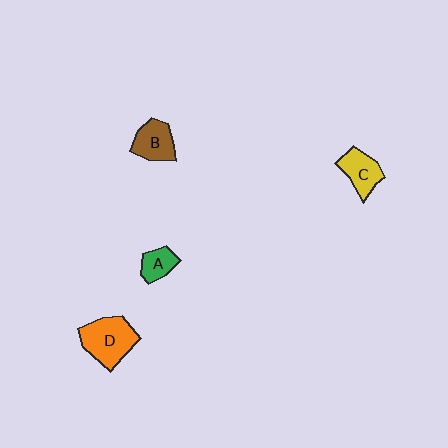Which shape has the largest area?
Shape D (orange).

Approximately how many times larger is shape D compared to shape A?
Approximately 2.2 times.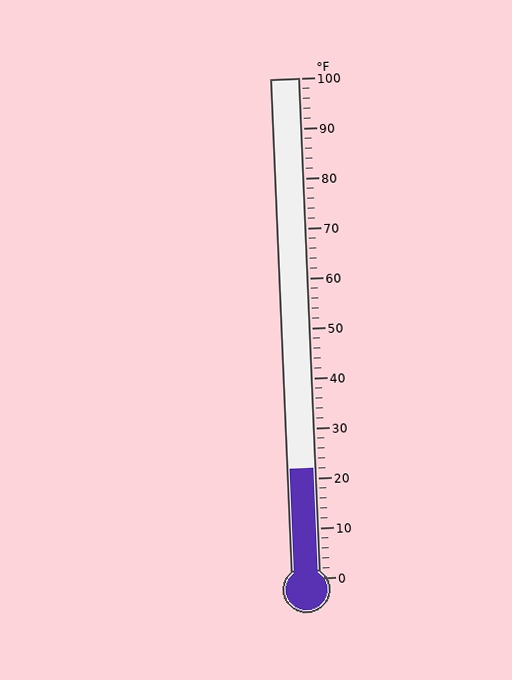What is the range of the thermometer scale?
The thermometer scale ranges from 0°F to 100°F.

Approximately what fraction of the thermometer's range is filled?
The thermometer is filled to approximately 20% of its range.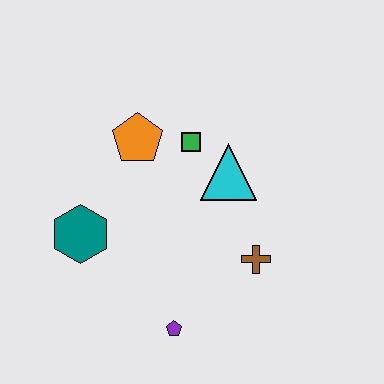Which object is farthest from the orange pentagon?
The purple pentagon is farthest from the orange pentagon.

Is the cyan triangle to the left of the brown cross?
Yes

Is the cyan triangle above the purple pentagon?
Yes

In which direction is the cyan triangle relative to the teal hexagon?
The cyan triangle is to the right of the teal hexagon.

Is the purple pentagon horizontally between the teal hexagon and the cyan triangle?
Yes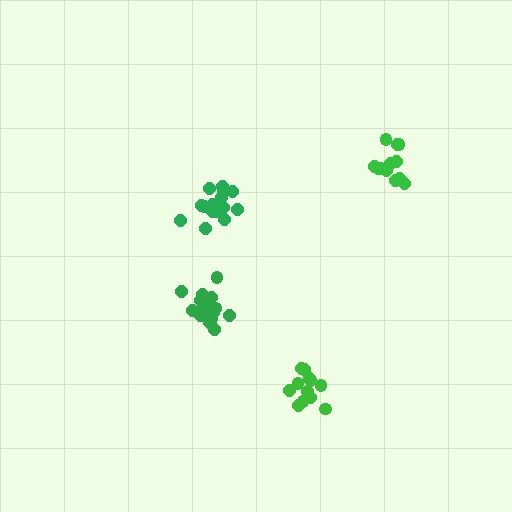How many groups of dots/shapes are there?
There are 4 groups.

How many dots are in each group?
Group 1: 16 dots, Group 2: 12 dots, Group 3: 12 dots, Group 4: 17 dots (57 total).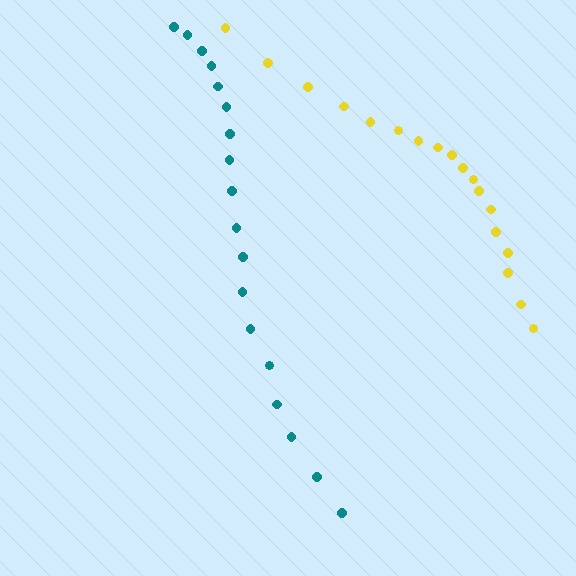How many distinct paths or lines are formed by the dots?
There are 2 distinct paths.